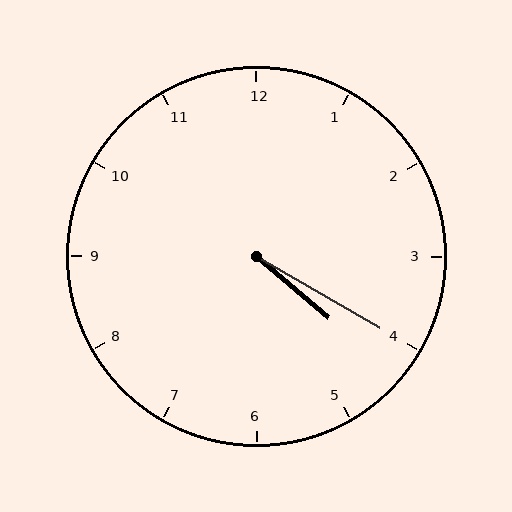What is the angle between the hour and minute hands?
Approximately 10 degrees.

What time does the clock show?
4:20.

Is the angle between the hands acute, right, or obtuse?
It is acute.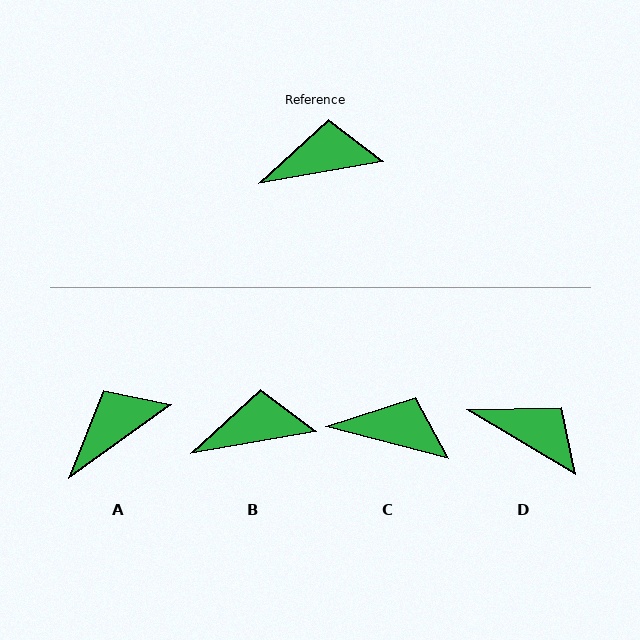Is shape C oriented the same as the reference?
No, it is off by about 25 degrees.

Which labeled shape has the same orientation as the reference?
B.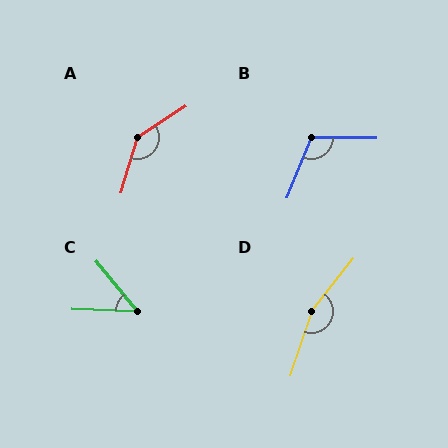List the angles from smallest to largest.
C (49°), B (111°), A (140°), D (159°).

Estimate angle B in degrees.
Approximately 111 degrees.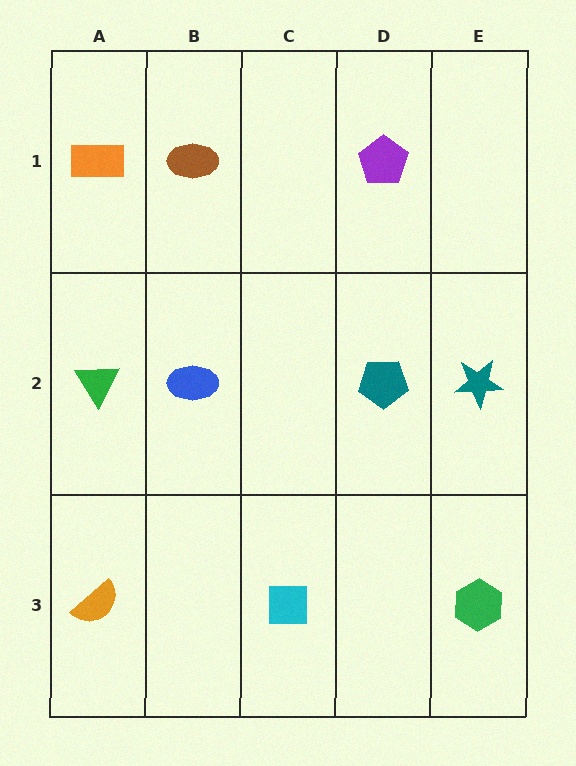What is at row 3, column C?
A cyan square.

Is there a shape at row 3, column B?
No, that cell is empty.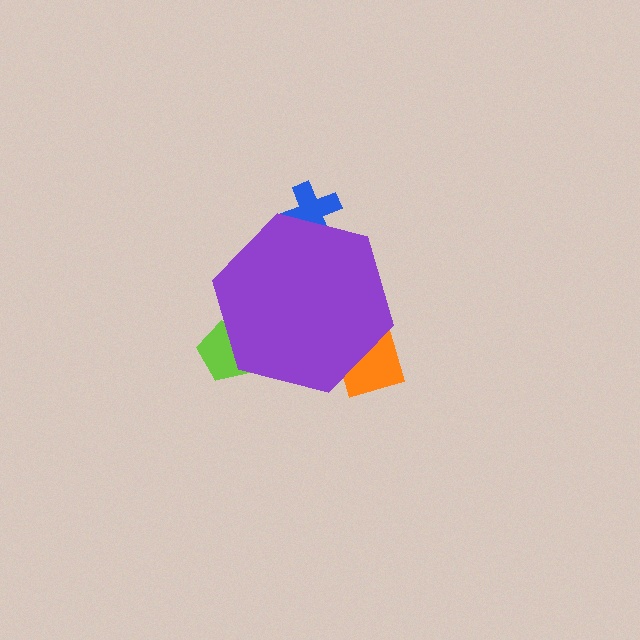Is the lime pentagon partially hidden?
Yes, the lime pentagon is partially hidden behind the purple hexagon.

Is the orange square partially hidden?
Yes, the orange square is partially hidden behind the purple hexagon.